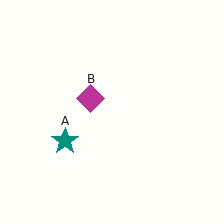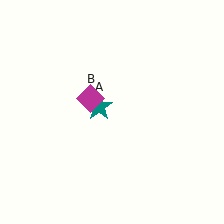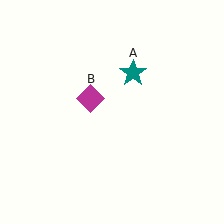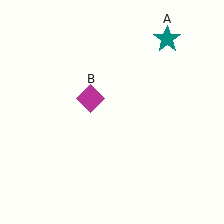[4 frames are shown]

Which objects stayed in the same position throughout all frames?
Magenta diamond (object B) remained stationary.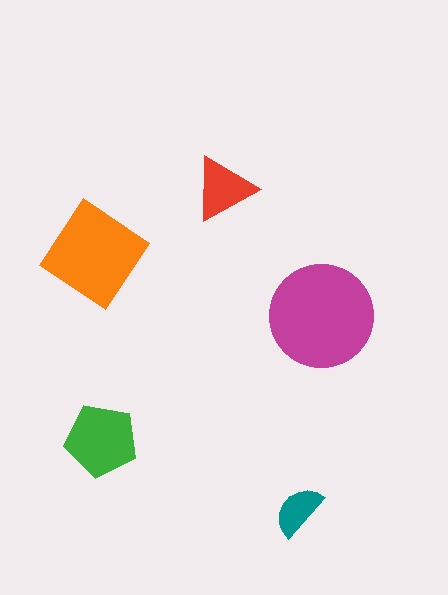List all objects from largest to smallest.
The magenta circle, the orange diamond, the green pentagon, the red triangle, the teal semicircle.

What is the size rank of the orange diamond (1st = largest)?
2nd.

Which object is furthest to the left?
The orange diamond is leftmost.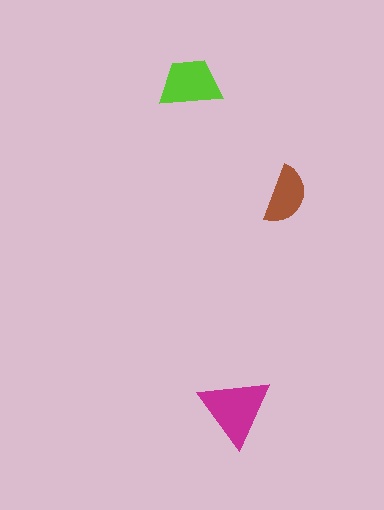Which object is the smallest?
The brown semicircle.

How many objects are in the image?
There are 3 objects in the image.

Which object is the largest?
The magenta triangle.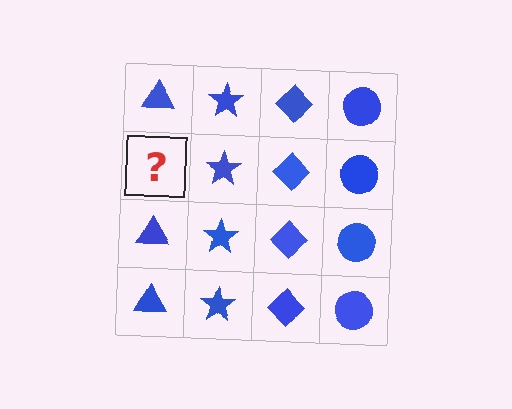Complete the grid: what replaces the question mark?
The question mark should be replaced with a blue triangle.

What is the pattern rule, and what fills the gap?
The rule is that each column has a consistent shape. The gap should be filled with a blue triangle.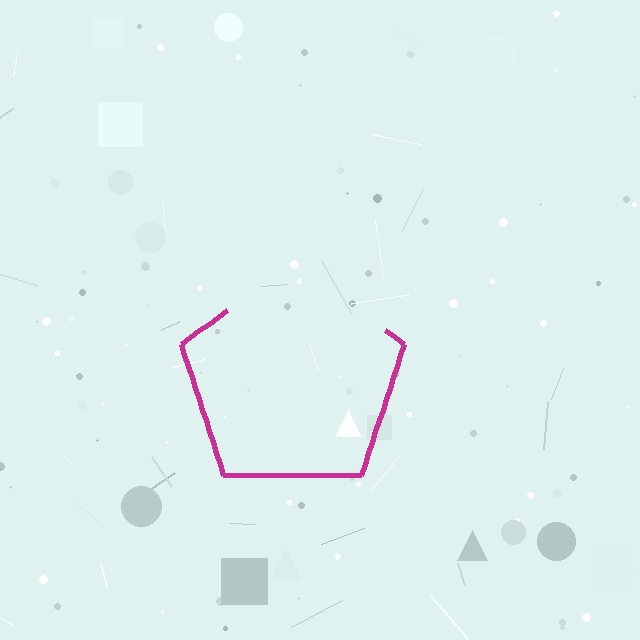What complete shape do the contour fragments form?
The contour fragments form a pentagon.